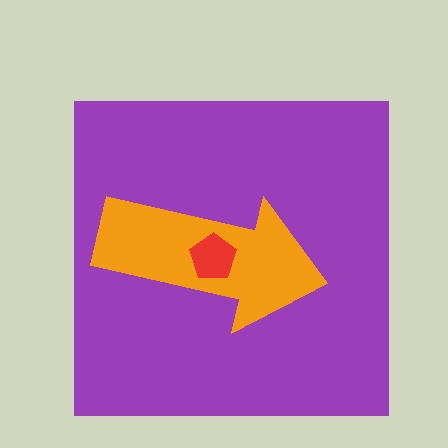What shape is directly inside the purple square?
The orange arrow.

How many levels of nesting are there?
3.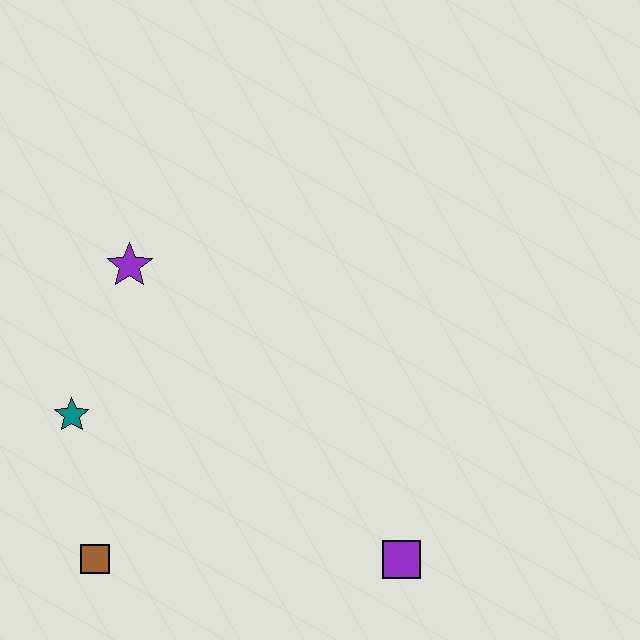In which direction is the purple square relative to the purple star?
The purple square is below the purple star.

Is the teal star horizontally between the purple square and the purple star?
No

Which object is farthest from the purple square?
The purple star is farthest from the purple square.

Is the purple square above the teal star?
No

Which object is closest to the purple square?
The brown square is closest to the purple square.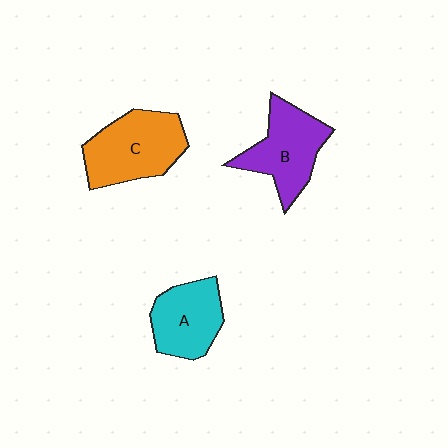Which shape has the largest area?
Shape C (orange).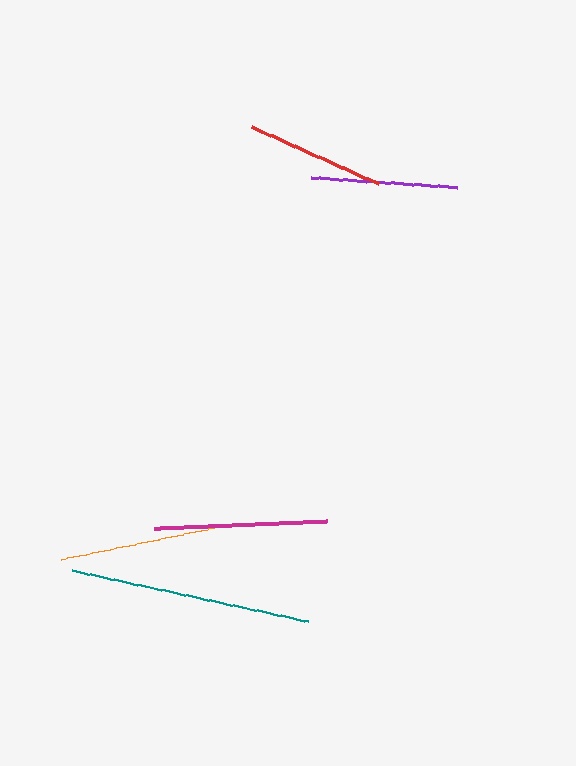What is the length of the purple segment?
The purple segment is approximately 147 pixels long.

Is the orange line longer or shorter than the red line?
The orange line is longer than the red line.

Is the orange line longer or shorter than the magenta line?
The magenta line is longer than the orange line.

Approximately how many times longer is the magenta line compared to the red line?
The magenta line is approximately 1.3 times the length of the red line.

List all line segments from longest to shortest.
From longest to shortest: teal, magenta, orange, purple, red.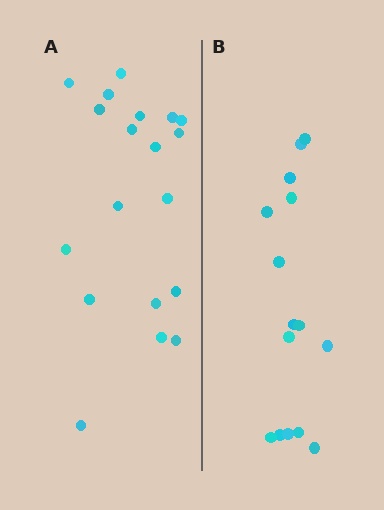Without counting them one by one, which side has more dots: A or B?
Region A (the left region) has more dots.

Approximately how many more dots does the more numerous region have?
Region A has about 4 more dots than region B.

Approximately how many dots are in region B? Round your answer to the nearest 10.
About 20 dots. (The exact count is 15, which rounds to 20.)